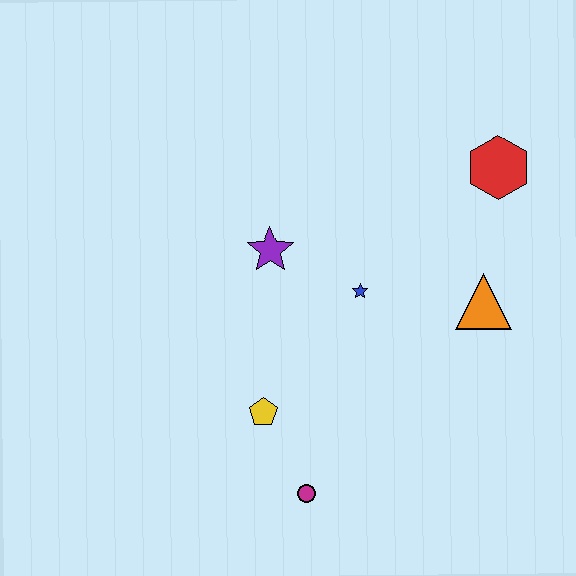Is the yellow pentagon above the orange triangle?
No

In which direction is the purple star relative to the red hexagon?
The purple star is to the left of the red hexagon.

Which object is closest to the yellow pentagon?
The magenta circle is closest to the yellow pentagon.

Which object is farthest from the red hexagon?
The magenta circle is farthest from the red hexagon.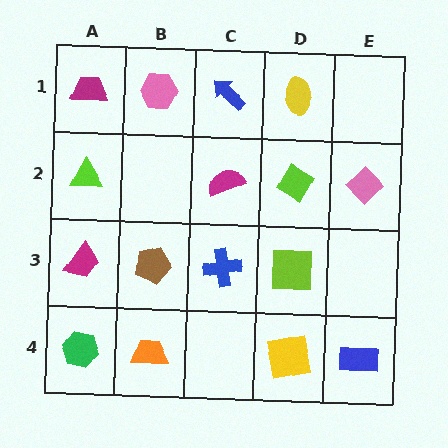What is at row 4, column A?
A green hexagon.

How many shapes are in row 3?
4 shapes.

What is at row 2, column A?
A lime triangle.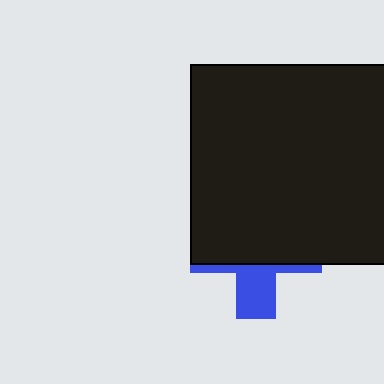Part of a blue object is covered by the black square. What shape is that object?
It is a cross.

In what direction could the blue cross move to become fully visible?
The blue cross could move down. That would shift it out from behind the black square entirely.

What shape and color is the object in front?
The object in front is a black square.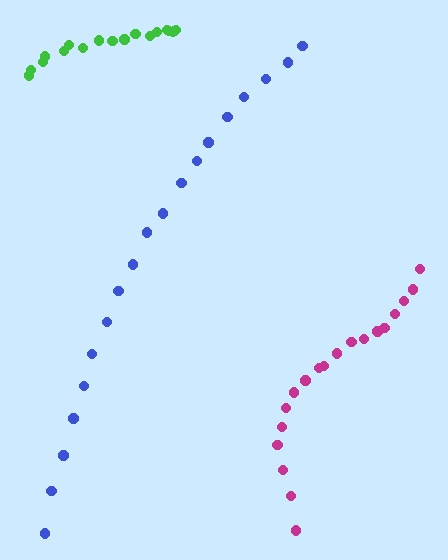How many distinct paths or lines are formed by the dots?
There are 3 distinct paths.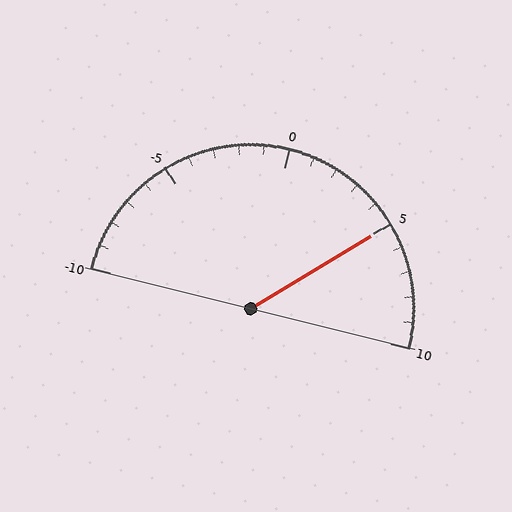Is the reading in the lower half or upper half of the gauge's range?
The reading is in the upper half of the range (-10 to 10).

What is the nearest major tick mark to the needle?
The nearest major tick mark is 5.